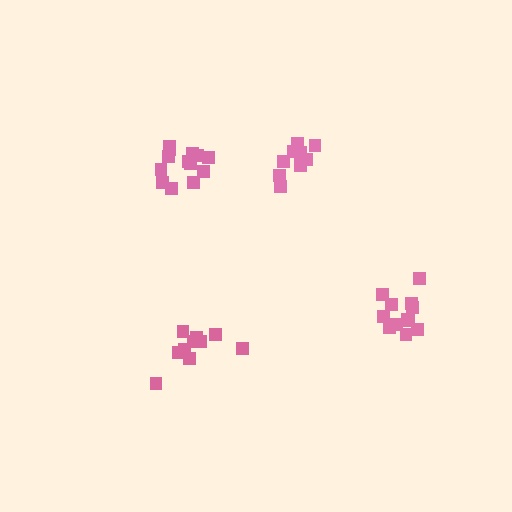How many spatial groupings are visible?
There are 4 spatial groupings.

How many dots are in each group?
Group 1: 10 dots, Group 2: 12 dots, Group 3: 9 dots, Group 4: 13 dots (44 total).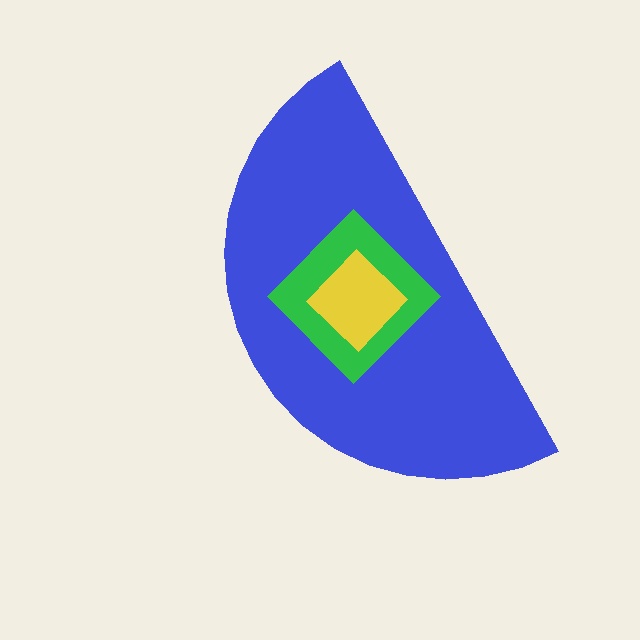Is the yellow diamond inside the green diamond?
Yes.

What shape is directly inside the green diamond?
The yellow diamond.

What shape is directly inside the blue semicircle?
The green diamond.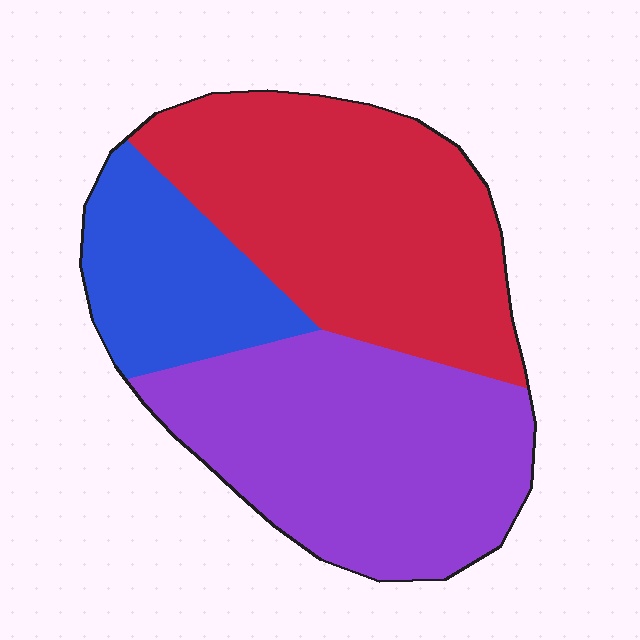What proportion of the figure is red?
Red covers about 40% of the figure.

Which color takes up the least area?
Blue, at roughly 20%.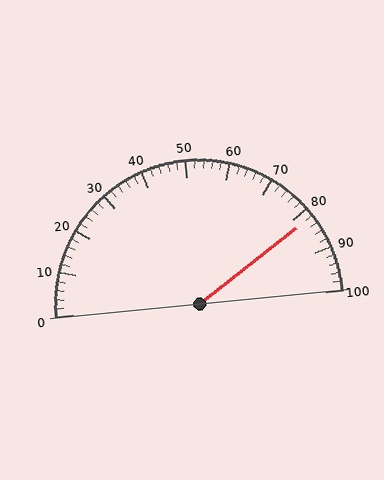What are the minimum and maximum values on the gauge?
The gauge ranges from 0 to 100.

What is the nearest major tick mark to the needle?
The nearest major tick mark is 80.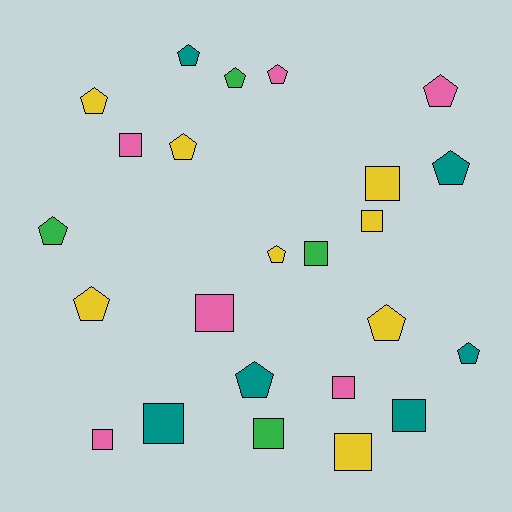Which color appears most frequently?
Yellow, with 8 objects.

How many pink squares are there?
There are 4 pink squares.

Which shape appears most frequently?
Pentagon, with 13 objects.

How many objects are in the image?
There are 24 objects.